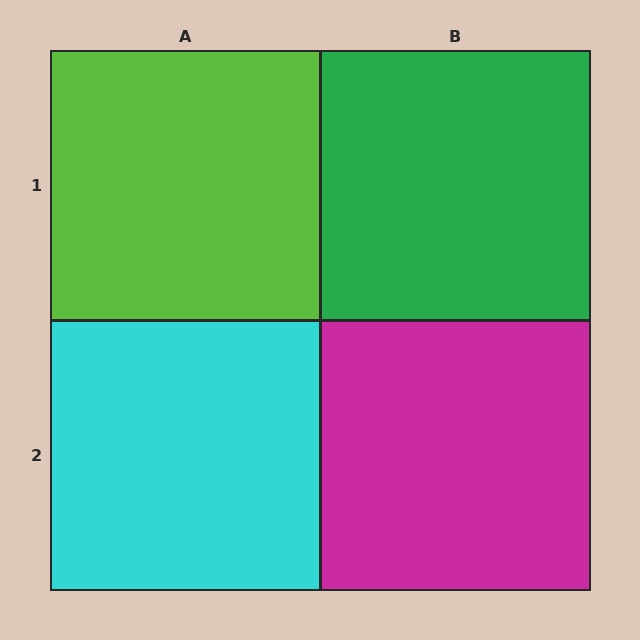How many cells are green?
1 cell is green.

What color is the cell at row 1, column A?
Lime.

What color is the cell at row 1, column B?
Green.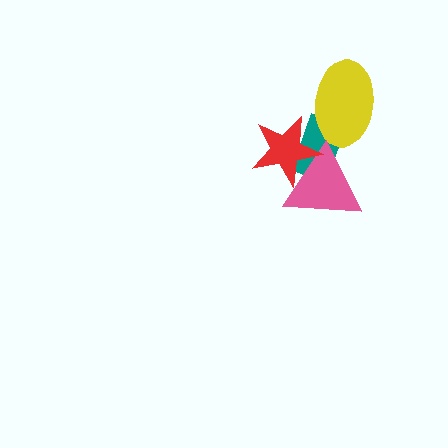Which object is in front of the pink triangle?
The red star is in front of the pink triangle.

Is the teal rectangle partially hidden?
Yes, it is partially covered by another shape.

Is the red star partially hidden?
No, no other shape covers it.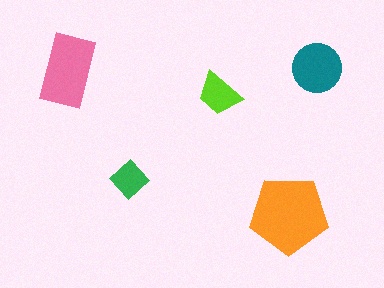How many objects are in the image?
There are 5 objects in the image.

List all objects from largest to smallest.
The orange pentagon, the pink rectangle, the teal circle, the lime trapezoid, the green diamond.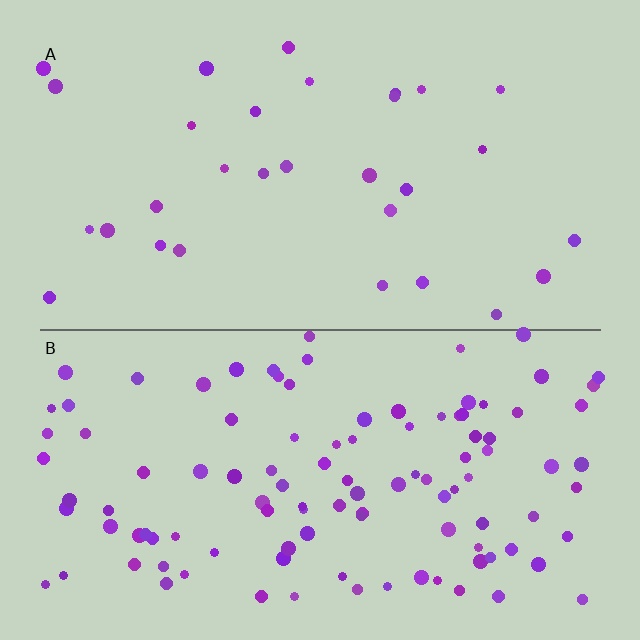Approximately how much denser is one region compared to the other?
Approximately 3.6× — region B over region A.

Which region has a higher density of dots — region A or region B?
B (the bottom).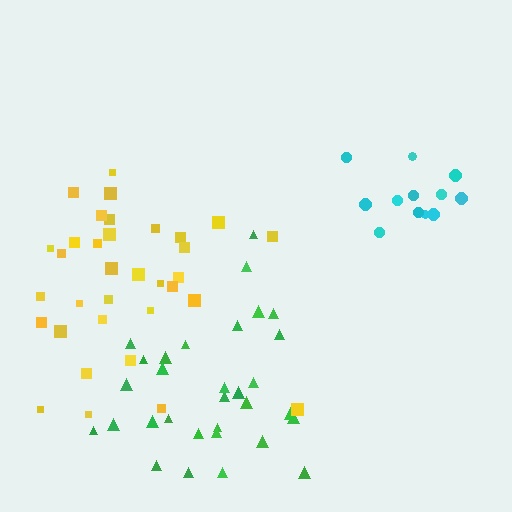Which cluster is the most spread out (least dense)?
Yellow.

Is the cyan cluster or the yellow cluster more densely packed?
Cyan.